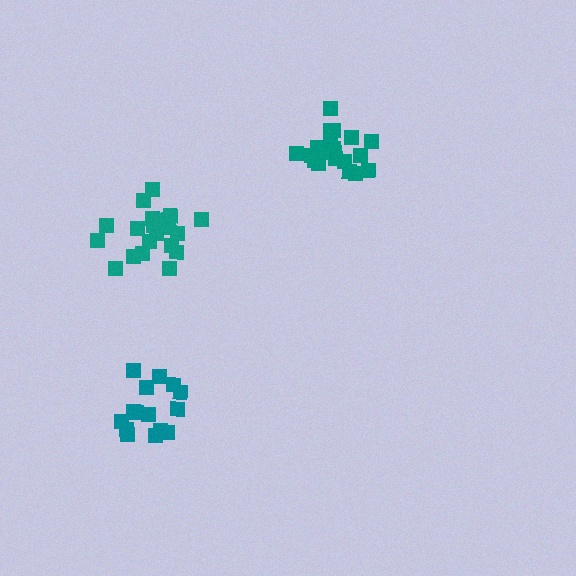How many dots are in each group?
Group 1: 21 dots, Group 2: 20 dots, Group 3: 15 dots (56 total).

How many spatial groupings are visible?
There are 3 spatial groupings.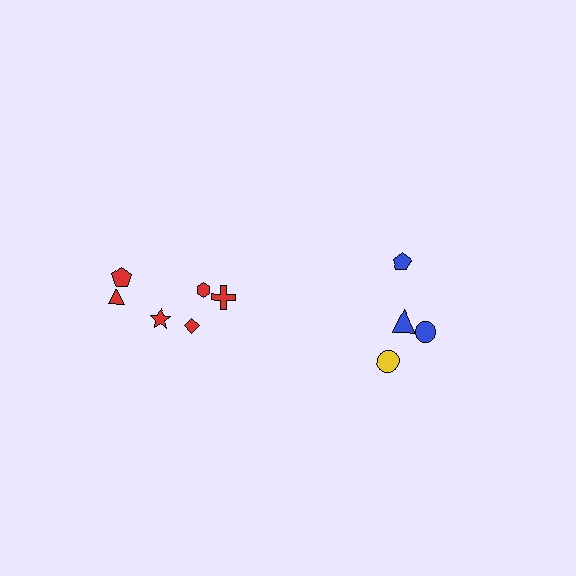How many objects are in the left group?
There are 6 objects.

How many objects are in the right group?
There are 4 objects.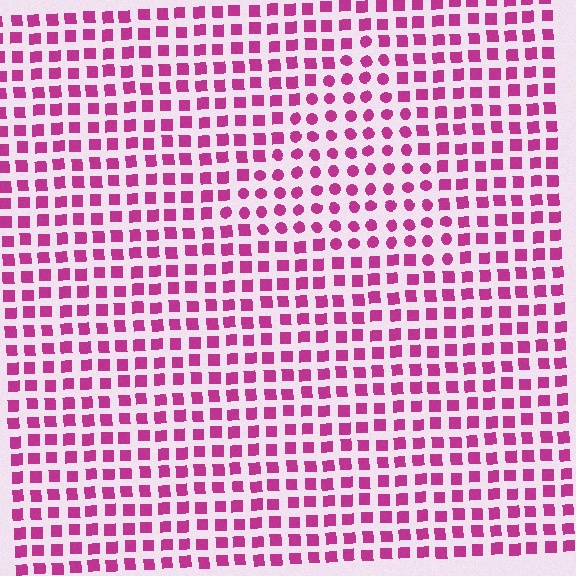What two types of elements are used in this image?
The image uses circles inside the triangle region and squares outside it.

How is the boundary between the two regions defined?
The boundary is defined by a change in element shape: circles inside vs. squares outside. All elements share the same color and spacing.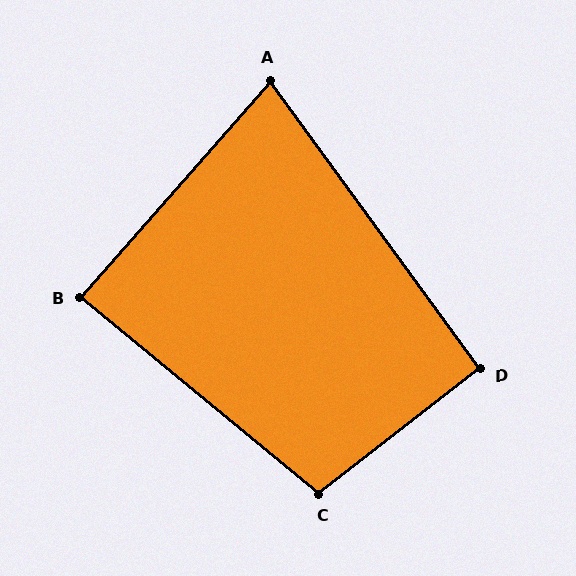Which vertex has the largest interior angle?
C, at approximately 103 degrees.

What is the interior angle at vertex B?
Approximately 88 degrees (approximately right).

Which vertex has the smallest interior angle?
A, at approximately 77 degrees.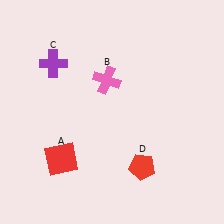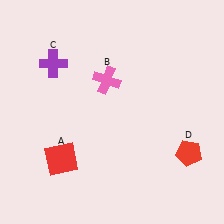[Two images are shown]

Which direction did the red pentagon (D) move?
The red pentagon (D) moved right.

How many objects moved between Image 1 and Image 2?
1 object moved between the two images.